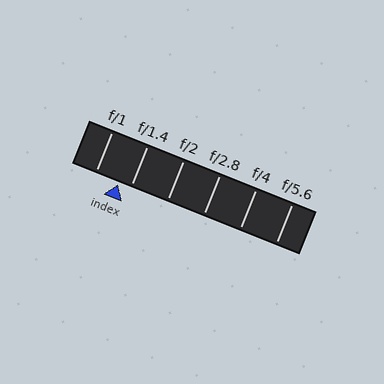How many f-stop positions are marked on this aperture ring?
There are 6 f-stop positions marked.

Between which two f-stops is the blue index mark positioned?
The index mark is between f/1 and f/1.4.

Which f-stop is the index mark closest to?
The index mark is closest to f/1.4.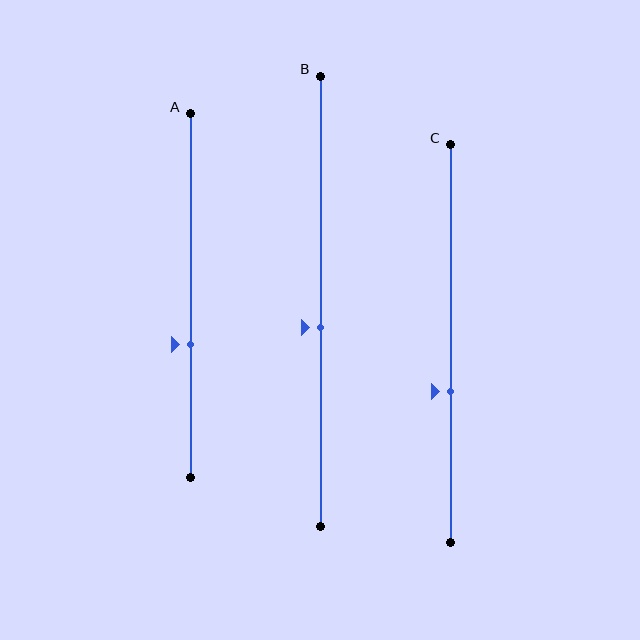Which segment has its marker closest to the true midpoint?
Segment B has its marker closest to the true midpoint.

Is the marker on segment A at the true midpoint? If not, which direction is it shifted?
No, the marker on segment A is shifted downward by about 13% of the segment length.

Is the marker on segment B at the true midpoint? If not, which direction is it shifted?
No, the marker on segment B is shifted downward by about 6% of the segment length.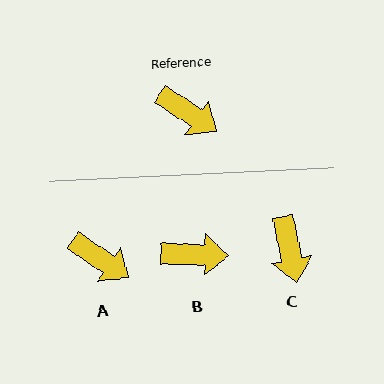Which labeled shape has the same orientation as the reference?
A.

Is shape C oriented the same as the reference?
No, it is off by about 44 degrees.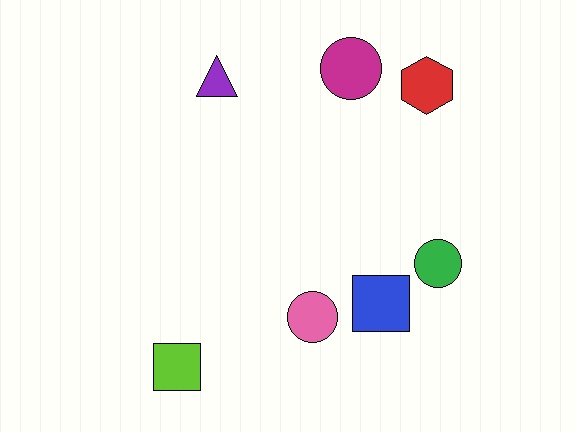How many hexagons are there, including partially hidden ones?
There is 1 hexagon.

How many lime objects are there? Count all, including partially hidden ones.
There is 1 lime object.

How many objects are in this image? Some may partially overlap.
There are 7 objects.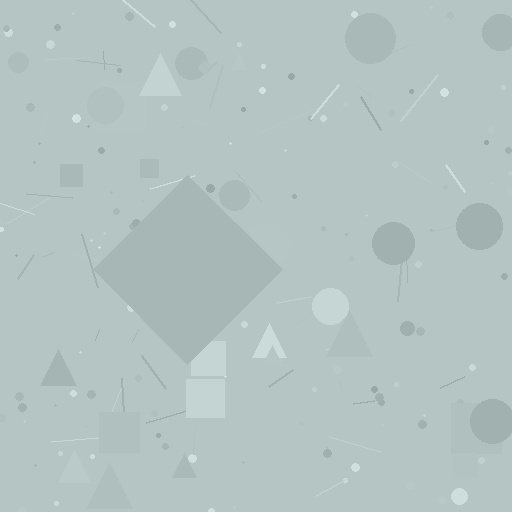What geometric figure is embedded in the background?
A diamond is embedded in the background.